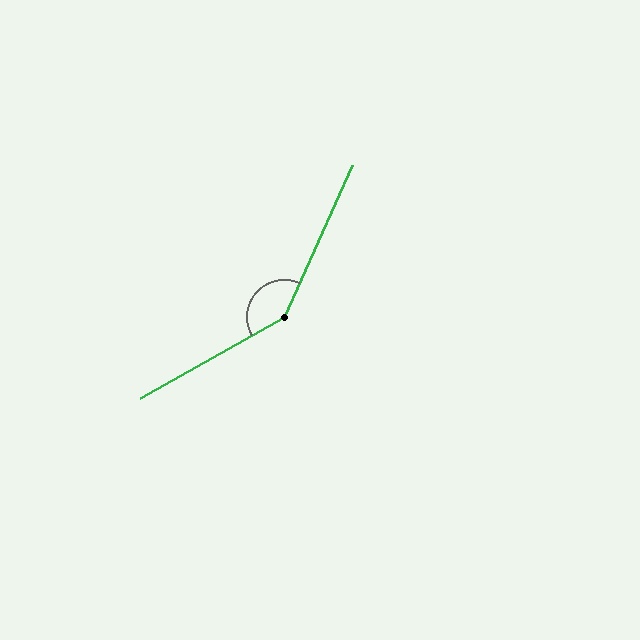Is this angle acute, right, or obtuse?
It is obtuse.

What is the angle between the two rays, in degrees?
Approximately 144 degrees.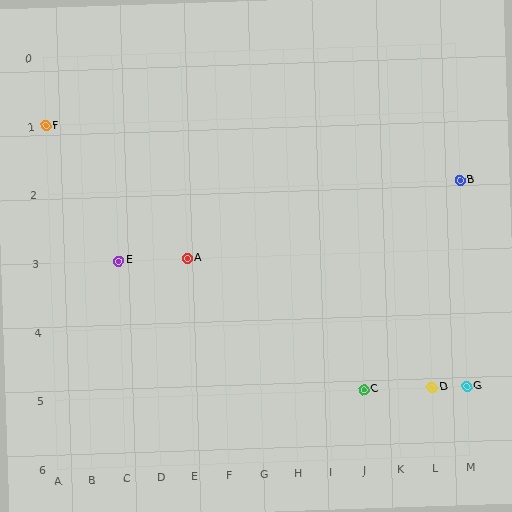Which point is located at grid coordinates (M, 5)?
Point G is at (M, 5).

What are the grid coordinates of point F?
Point F is at grid coordinates (A, 1).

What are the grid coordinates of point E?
Point E is at grid coordinates (C, 3).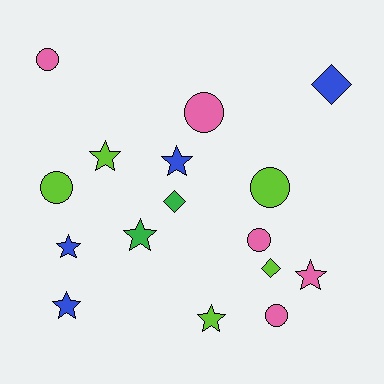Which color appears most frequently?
Lime, with 5 objects.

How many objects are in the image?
There are 16 objects.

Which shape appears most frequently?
Star, with 7 objects.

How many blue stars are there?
There are 3 blue stars.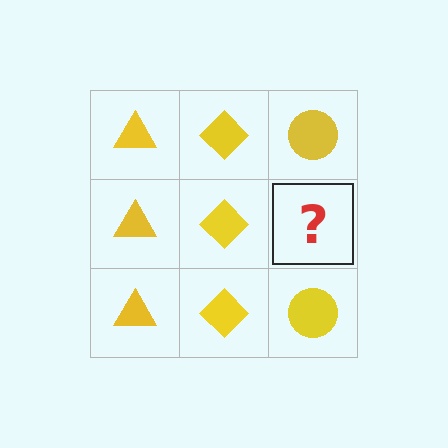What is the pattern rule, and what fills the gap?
The rule is that each column has a consistent shape. The gap should be filled with a yellow circle.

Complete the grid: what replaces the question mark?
The question mark should be replaced with a yellow circle.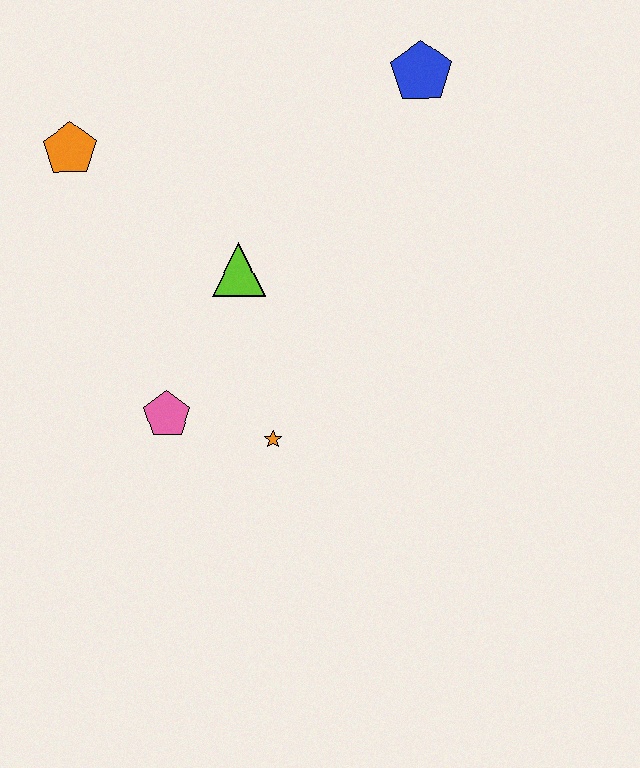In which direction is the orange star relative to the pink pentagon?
The orange star is to the right of the pink pentagon.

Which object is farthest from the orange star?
The blue pentagon is farthest from the orange star.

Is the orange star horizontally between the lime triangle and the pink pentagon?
No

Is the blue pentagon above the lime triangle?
Yes